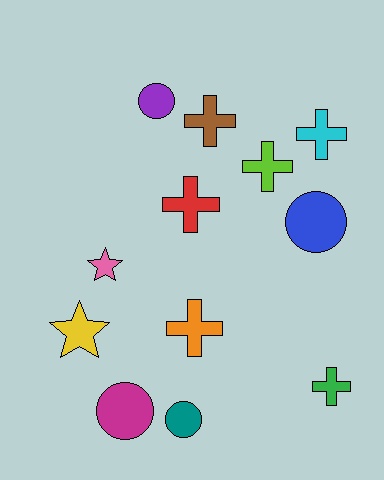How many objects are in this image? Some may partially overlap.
There are 12 objects.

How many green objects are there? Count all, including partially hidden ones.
There is 1 green object.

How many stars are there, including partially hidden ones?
There are 2 stars.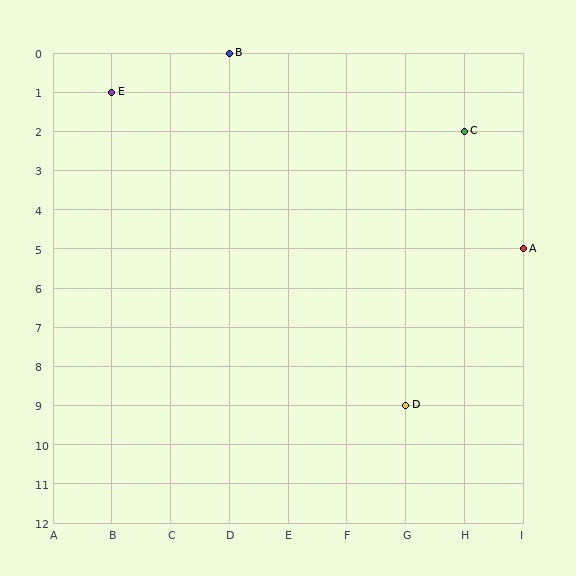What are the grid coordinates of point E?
Point E is at grid coordinates (B, 1).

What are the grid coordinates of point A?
Point A is at grid coordinates (I, 5).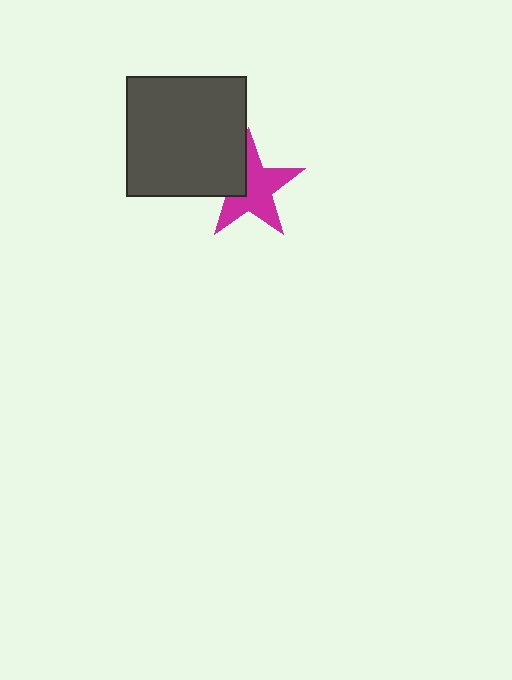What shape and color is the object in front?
The object in front is a dark gray square.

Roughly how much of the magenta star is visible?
Most of it is visible (roughly 68%).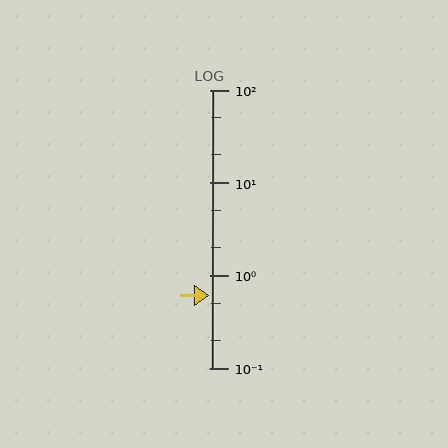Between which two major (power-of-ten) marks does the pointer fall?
The pointer is between 0.1 and 1.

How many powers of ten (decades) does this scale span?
The scale spans 3 decades, from 0.1 to 100.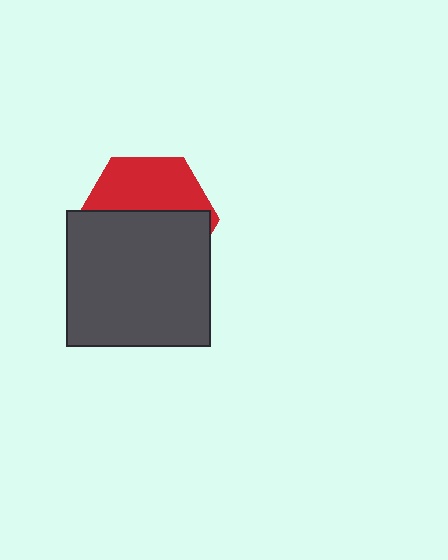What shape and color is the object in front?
The object in front is a dark gray rectangle.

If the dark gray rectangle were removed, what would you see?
You would see the complete red hexagon.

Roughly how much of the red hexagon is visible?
A small part of it is visible (roughly 41%).